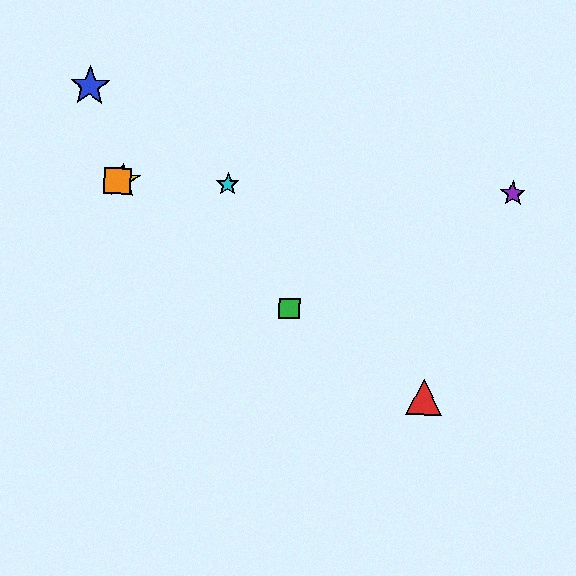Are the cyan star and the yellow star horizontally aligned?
Yes, both are at y≈184.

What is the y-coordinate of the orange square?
The orange square is at y≈181.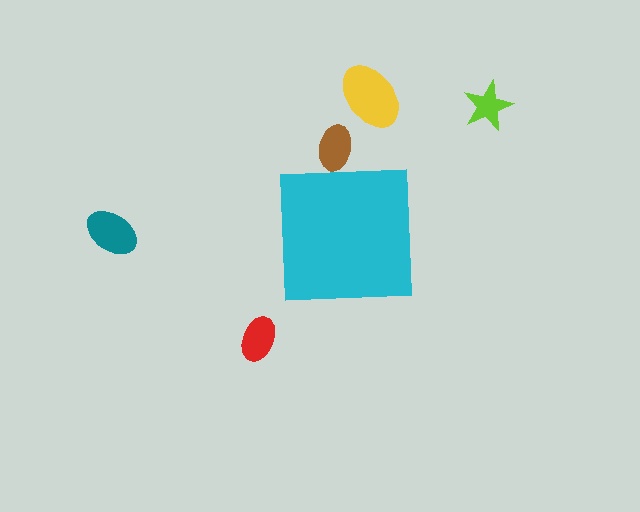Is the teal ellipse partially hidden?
No, the teal ellipse is fully visible.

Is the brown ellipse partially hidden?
Yes, the brown ellipse is partially hidden behind the cyan square.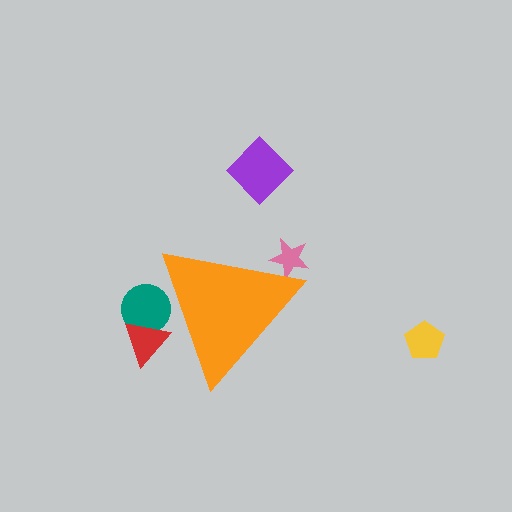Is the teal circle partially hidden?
Yes, the teal circle is partially hidden behind the orange triangle.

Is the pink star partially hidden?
Yes, the pink star is partially hidden behind the orange triangle.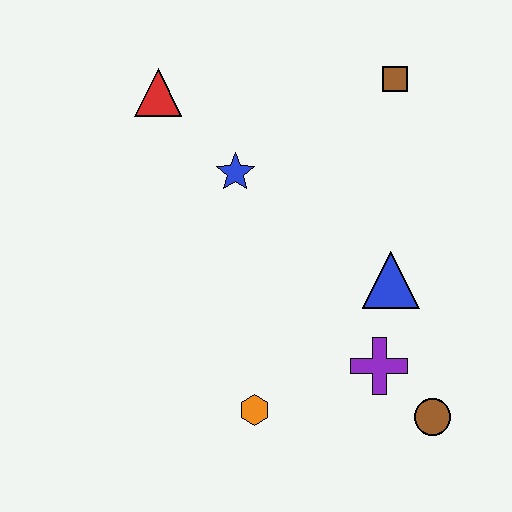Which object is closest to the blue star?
The red triangle is closest to the blue star.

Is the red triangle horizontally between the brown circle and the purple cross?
No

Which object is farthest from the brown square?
The orange hexagon is farthest from the brown square.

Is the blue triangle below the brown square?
Yes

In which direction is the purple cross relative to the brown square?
The purple cross is below the brown square.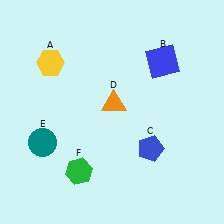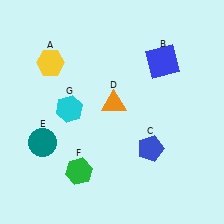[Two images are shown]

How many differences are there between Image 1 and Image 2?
There is 1 difference between the two images.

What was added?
A cyan hexagon (G) was added in Image 2.